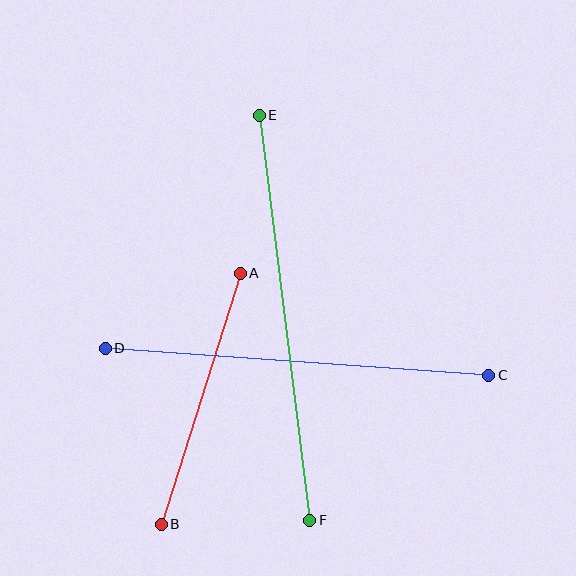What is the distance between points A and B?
The distance is approximately 263 pixels.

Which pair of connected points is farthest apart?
Points E and F are farthest apart.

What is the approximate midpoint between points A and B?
The midpoint is at approximately (201, 399) pixels.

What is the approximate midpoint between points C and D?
The midpoint is at approximately (297, 362) pixels.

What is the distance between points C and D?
The distance is approximately 384 pixels.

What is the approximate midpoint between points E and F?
The midpoint is at approximately (284, 318) pixels.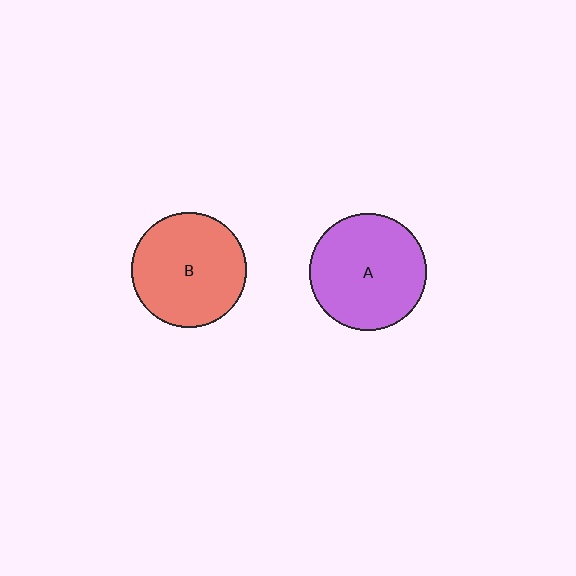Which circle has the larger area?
Circle A (purple).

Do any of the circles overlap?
No, none of the circles overlap.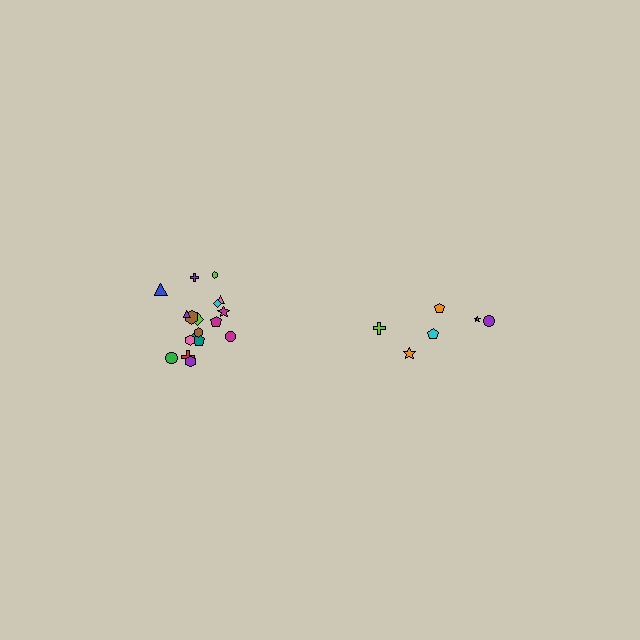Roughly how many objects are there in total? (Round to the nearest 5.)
Roughly 25 objects in total.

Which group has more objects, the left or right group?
The left group.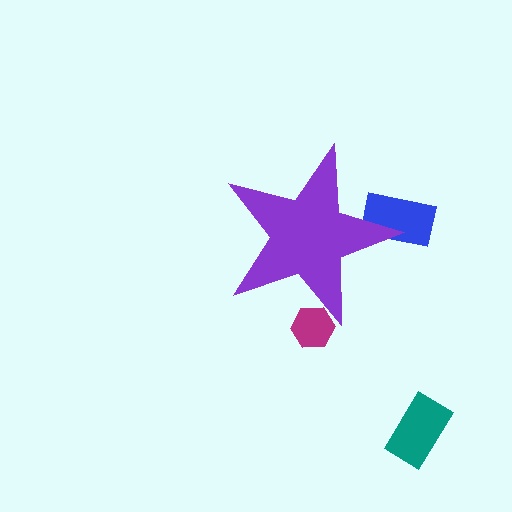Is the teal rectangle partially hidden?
No, the teal rectangle is fully visible.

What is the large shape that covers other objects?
A purple star.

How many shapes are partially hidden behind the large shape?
2 shapes are partially hidden.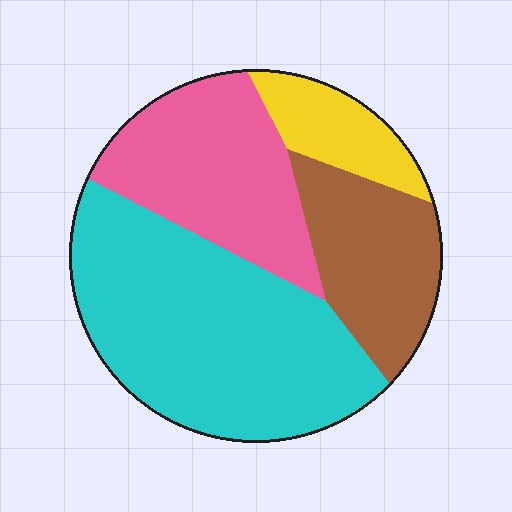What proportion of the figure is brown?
Brown takes up about one fifth (1/5) of the figure.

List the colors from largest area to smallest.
From largest to smallest: cyan, pink, brown, yellow.